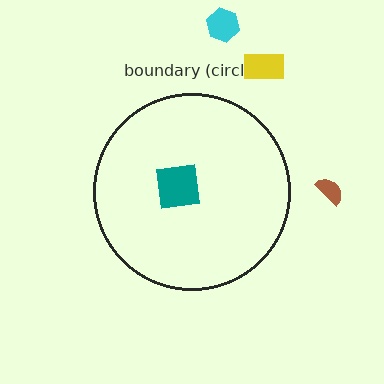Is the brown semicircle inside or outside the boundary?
Outside.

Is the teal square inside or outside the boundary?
Inside.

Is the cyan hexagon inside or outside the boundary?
Outside.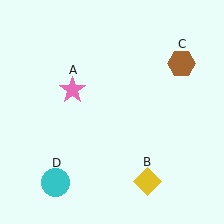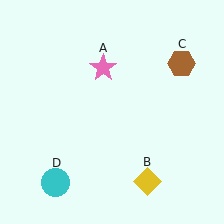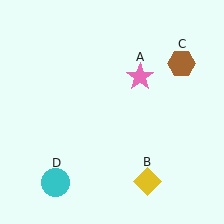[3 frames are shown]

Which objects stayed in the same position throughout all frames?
Yellow diamond (object B) and brown hexagon (object C) and cyan circle (object D) remained stationary.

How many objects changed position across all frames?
1 object changed position: pink star (object A).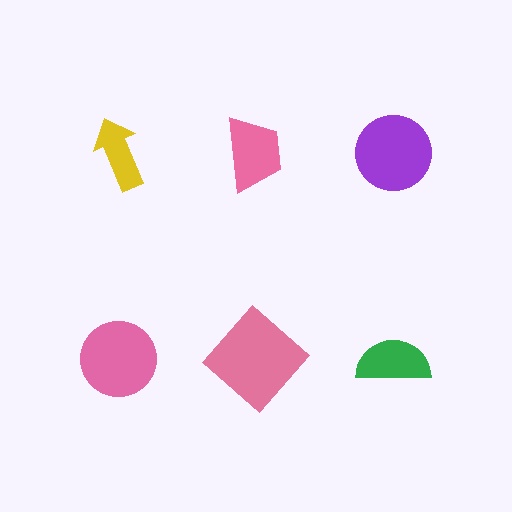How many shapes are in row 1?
3 shapes.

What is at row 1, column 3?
A purple circle.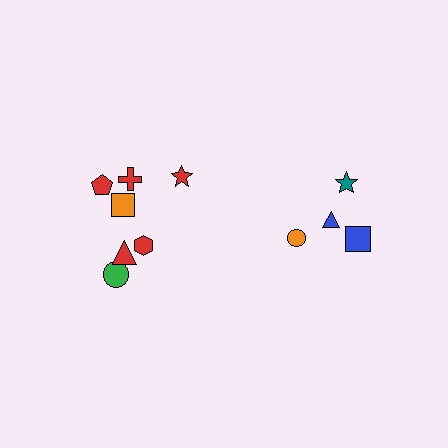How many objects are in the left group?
There are 7 objects.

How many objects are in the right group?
There are 4 objects.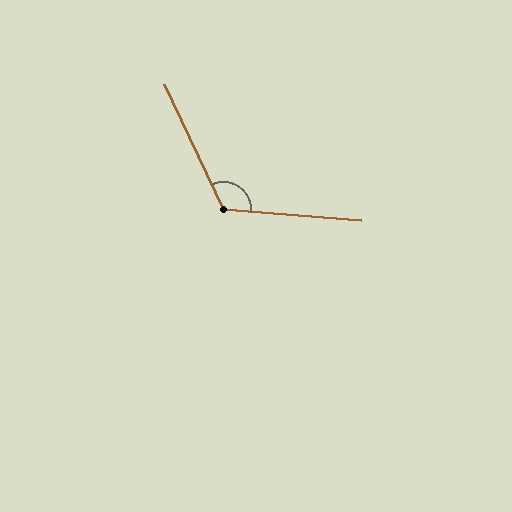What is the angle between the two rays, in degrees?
Approximately 120 degrees.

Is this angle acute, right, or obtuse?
It is obtuse.